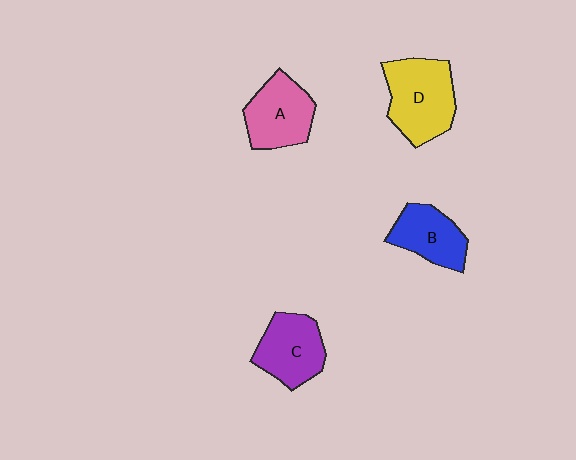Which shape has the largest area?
Shape D (yellow).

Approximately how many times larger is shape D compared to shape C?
Approximately 1.2 times.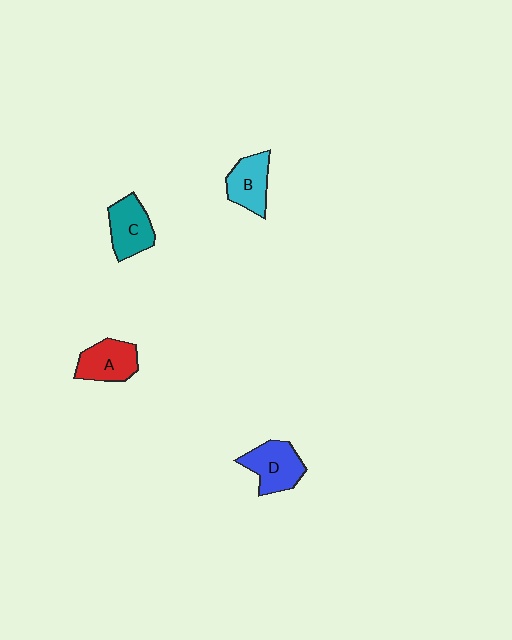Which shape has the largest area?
Shape D (blue).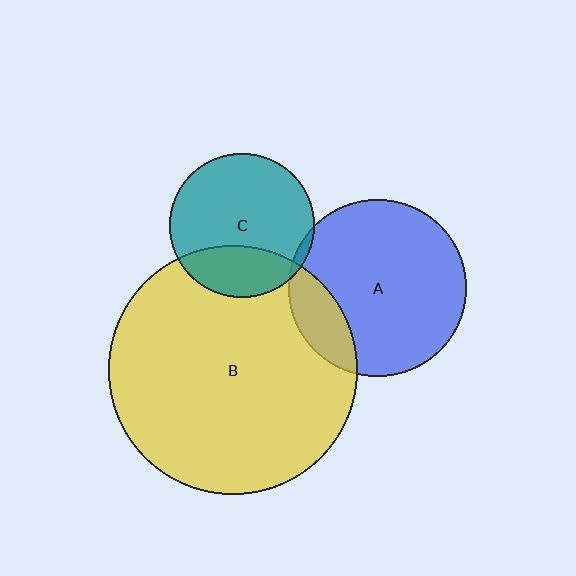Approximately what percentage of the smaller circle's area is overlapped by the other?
Approximately 5%.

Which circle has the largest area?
Circle B (yellow).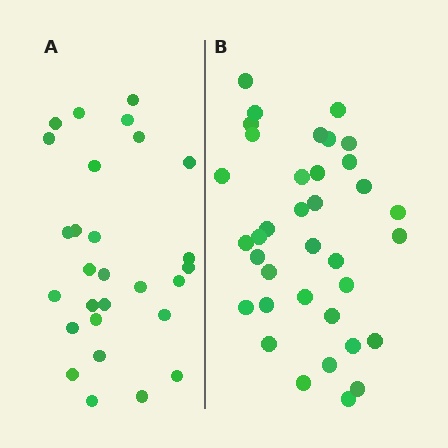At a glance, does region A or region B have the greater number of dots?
Region B (the right region) has more dots.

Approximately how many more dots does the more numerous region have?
Region B has roughly 8 or so more dots than region A.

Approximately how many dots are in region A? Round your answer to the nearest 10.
About 30 dots. (The exact count is 28, which rounds to 30.)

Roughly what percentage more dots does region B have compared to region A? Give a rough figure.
About 30% more.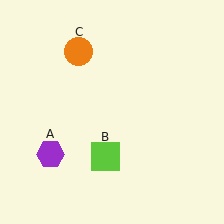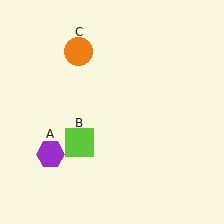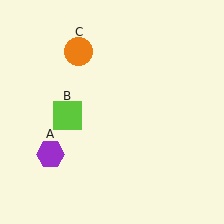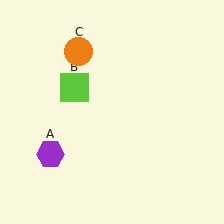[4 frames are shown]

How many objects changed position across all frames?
1 object changed position: lime square (object B).